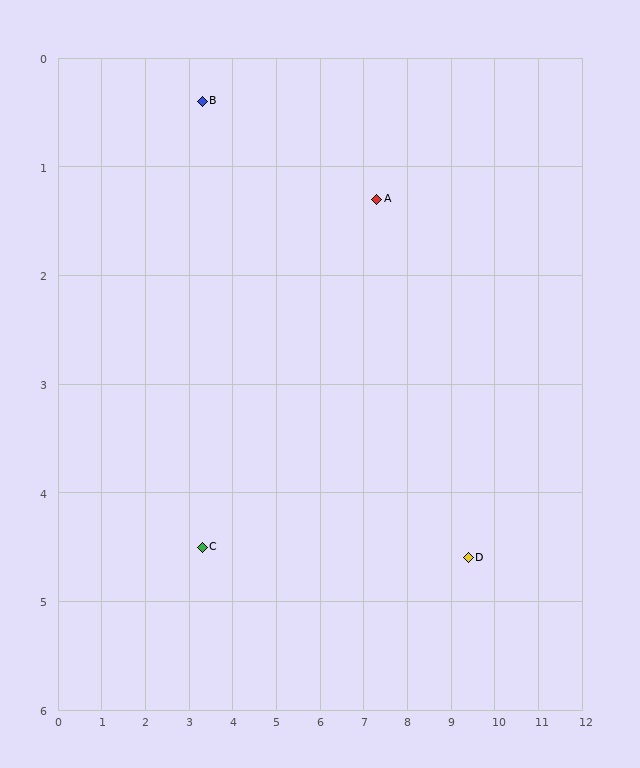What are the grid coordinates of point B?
Point B is at approximately (3.3, 0.4).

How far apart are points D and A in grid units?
Points D and A are about 3.9 grid units apart.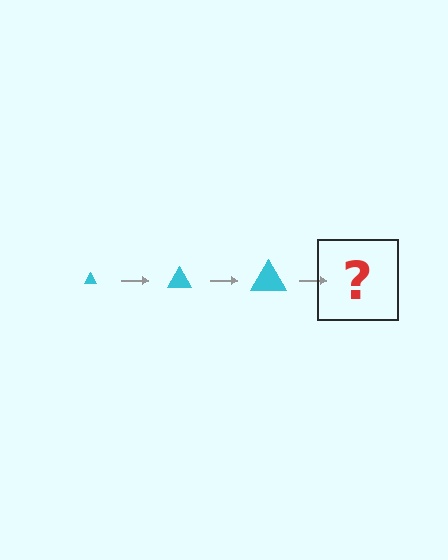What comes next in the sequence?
The next element should be a cyan triangle, larger than the previous one.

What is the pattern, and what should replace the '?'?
The pattern is that the triangle gets progressively larger each step. The '?' should be a cyan triangle, larger than the previous one.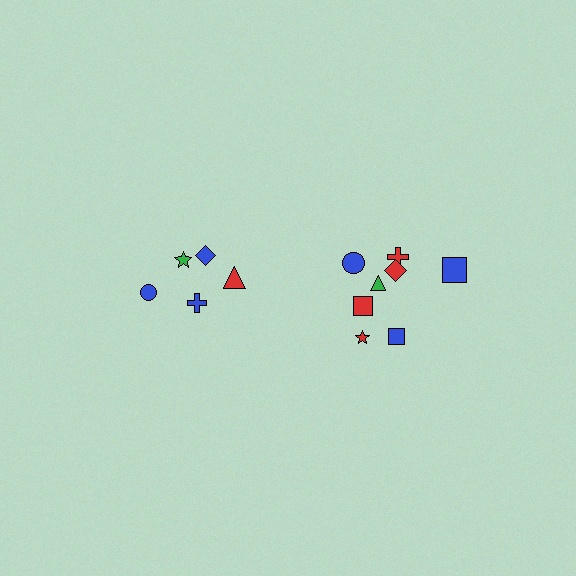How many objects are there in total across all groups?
There are 13 objects.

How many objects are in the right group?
There are 8 objects.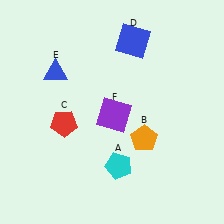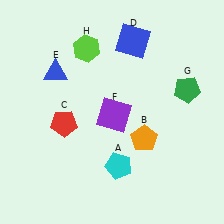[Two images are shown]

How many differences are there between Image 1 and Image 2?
There are 2 differences between the two images.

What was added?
A green pentagon (G), a lime hexagon (H) were added in Image 2.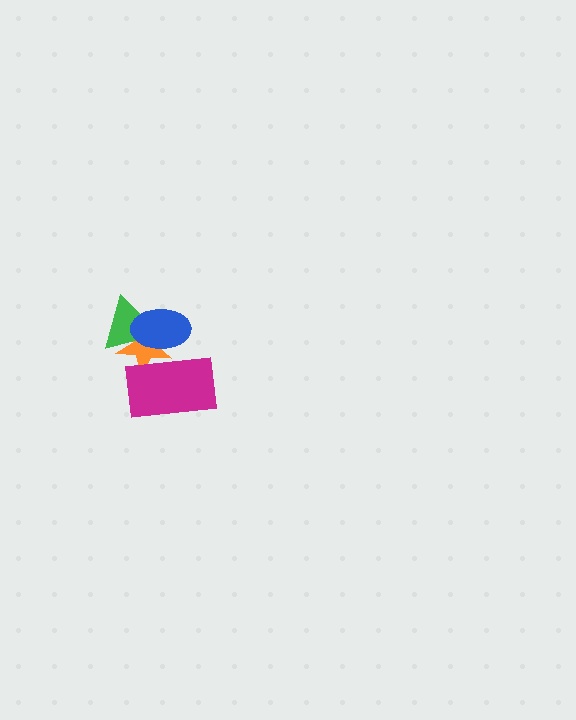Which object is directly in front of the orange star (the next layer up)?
The green triangle is directly in front of the orange star.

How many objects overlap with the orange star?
3 objects overlap with the orange star.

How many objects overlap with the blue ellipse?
3 objects overlap with the blue ellipse.